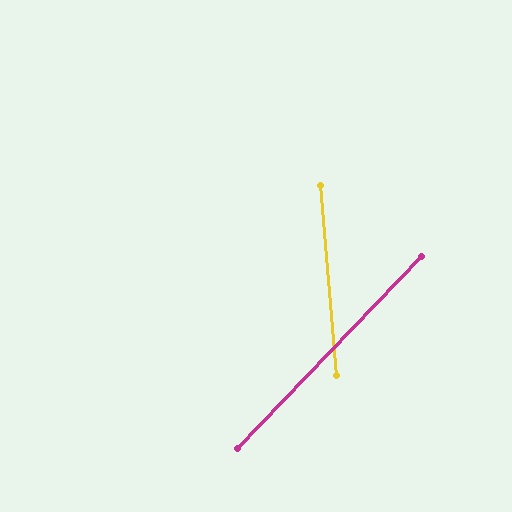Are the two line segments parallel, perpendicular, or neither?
Neither parallel nor perpendicular — they differ by about 49°.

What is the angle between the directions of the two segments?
Approximately 49 degrees.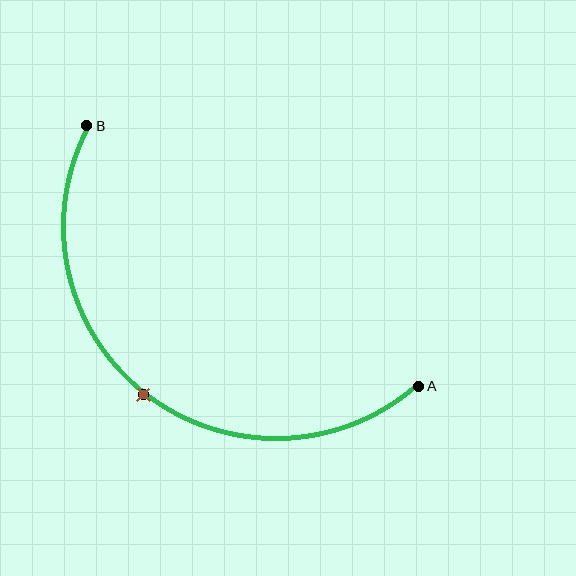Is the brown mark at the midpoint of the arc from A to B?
Yes. The brown mark lies on the arc at equal arc-length from both A and B — it is the arc midpoint.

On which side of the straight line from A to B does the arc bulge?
The arc bulges below and to the left of the straight line connecting A and B.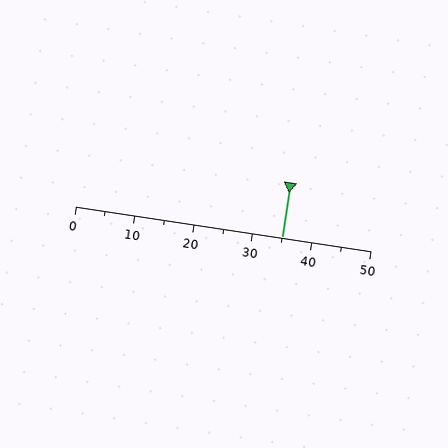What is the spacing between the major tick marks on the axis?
The major ticks are spaced 10 apart.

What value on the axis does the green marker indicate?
The marker indicates approximately 35.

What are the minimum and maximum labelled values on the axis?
The axis runs from 0 to 50.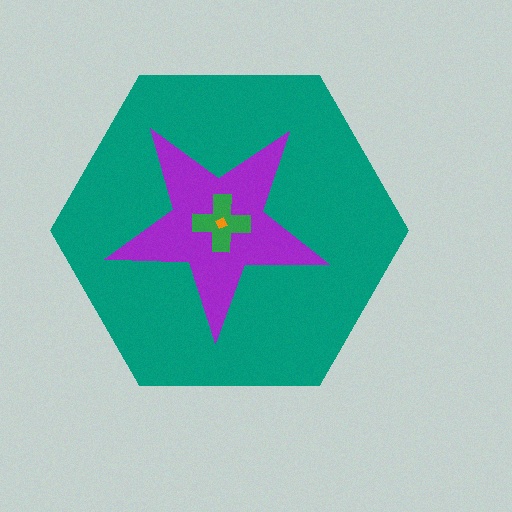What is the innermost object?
The orange diamond.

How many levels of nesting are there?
4.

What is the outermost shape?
The teal hexagon.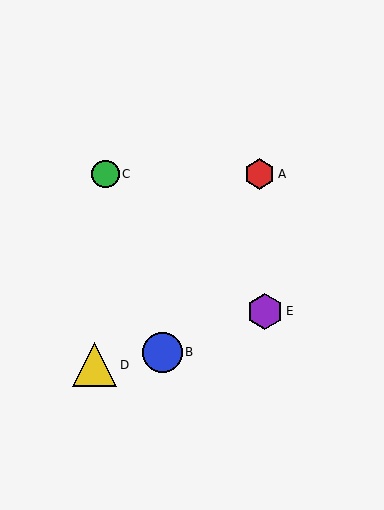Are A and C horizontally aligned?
Yes, both are at y≈174.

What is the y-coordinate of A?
Object A is at y≈174.